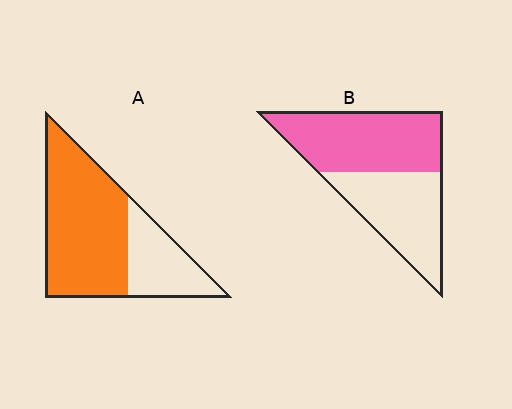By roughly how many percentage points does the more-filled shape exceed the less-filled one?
By roughly 15 percentage points (A over B).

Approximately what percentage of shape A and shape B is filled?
A is approximately 70% and B is approximately 55%.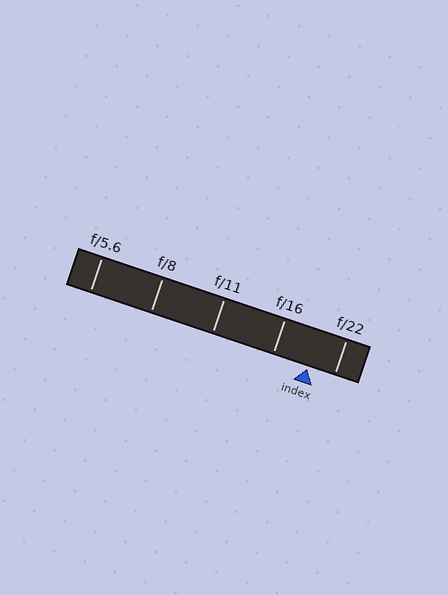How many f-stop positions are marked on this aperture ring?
There are 5 f-stop positions marked.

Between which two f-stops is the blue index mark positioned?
The index mark is between f/16 and f/22.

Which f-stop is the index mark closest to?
The index mark is closest to f/22.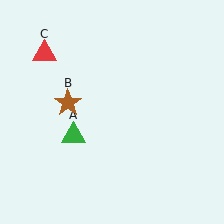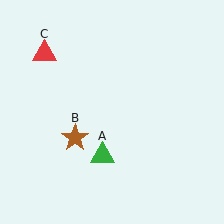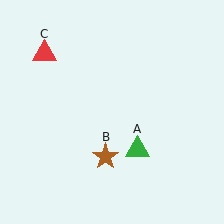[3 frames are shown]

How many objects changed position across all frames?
2 objects changed position: green triangle (object A), brown star (object B).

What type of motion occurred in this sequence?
The green triangle (object A), brown star (object B) rotated counterclockwise around the center of the scene.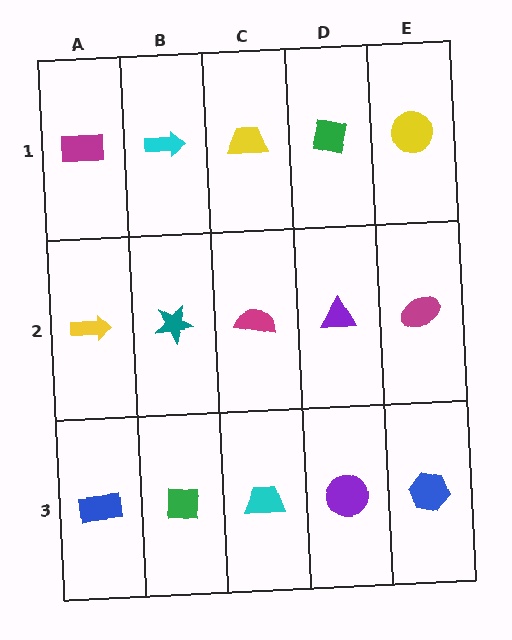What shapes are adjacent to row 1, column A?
A yellow arrow (row 2, column A), a cyan arrow (row 1, column B).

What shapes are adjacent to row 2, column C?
A yellow trapezoid (row 1, column C), a cyan trapezoid (row 3, column C), a teal star (row 2, column B), a purple triangle (row 2, column D).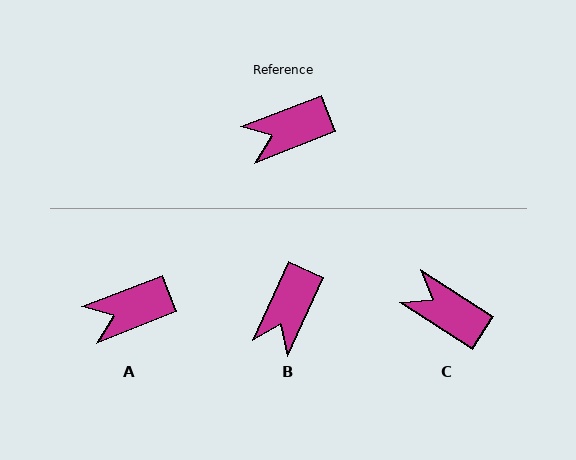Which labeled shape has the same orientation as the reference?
A.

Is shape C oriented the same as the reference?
No, it is off by about 54 degrees.